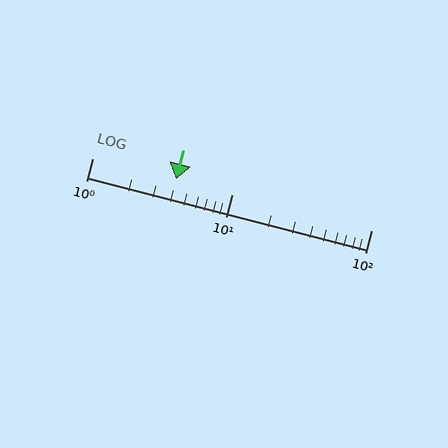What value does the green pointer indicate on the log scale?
The pointer indicates approximately 4.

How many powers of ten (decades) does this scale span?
The scale spans 2 decades, from 1 to 100.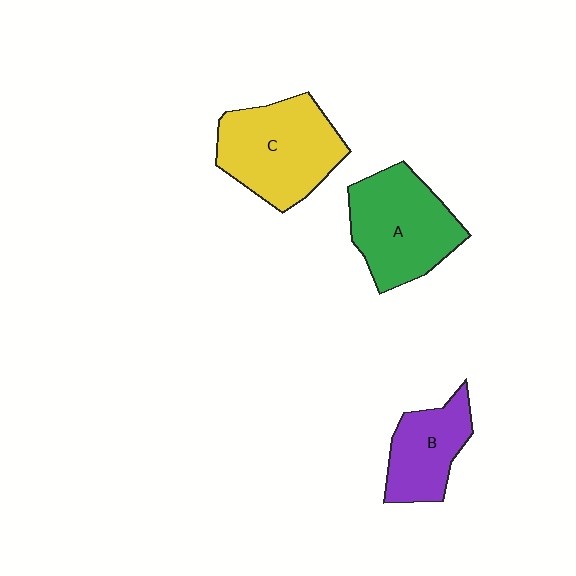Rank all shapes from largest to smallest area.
From largest to smallest: C (yellow), A (green), B (purple).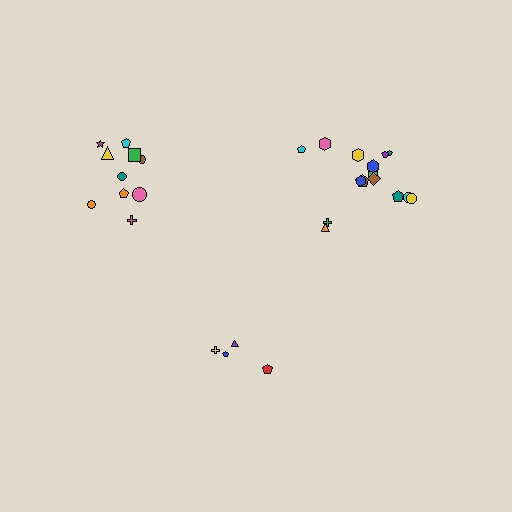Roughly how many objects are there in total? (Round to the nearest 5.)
Roughly 30 objects in total.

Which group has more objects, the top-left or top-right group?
The top-right group.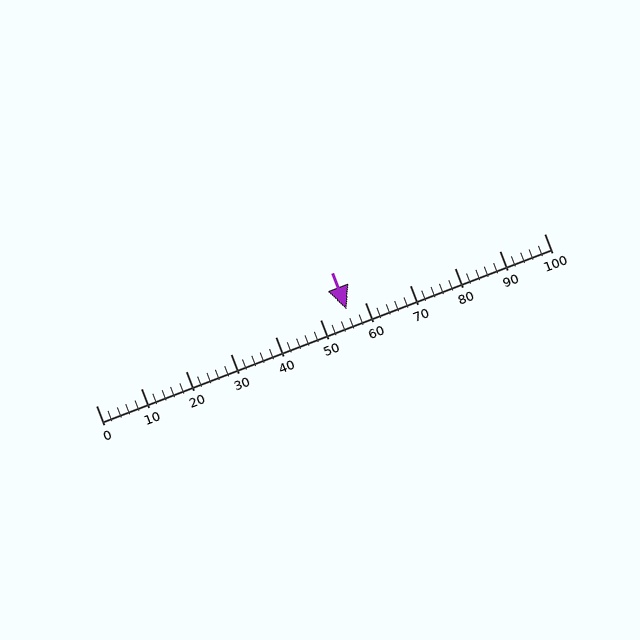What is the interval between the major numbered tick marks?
The major tick marks are spaced 10 units apart.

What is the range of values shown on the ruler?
The ruler shows values from 0 to 100.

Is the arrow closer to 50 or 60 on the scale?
The arrow is closer to 60.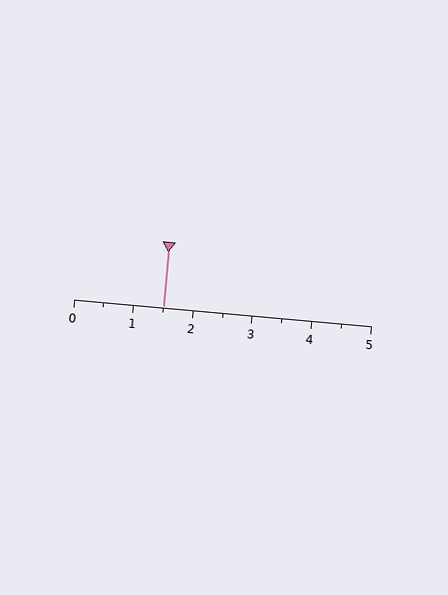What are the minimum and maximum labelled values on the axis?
The axis runs from 0 to 5.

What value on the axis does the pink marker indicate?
The marker indicates approximately 1.5.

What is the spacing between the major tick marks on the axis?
The major ticks are spaced 1 apart.